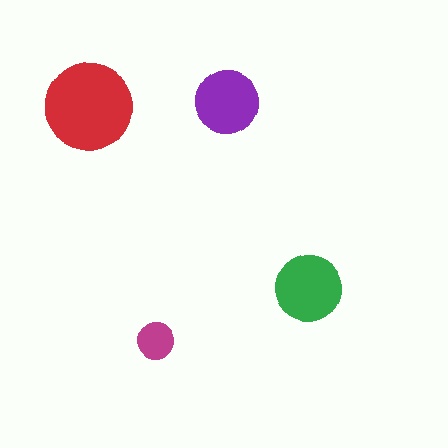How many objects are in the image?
There are 4 objects in the image.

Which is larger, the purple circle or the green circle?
The green one.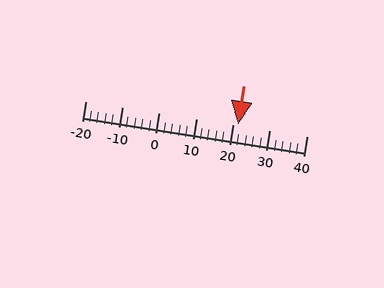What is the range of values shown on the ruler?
The ruler shows values from -20 to 40.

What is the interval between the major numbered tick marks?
The major tick marks are spaced 10 units apart.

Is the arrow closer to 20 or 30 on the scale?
The arrow is closer to 20.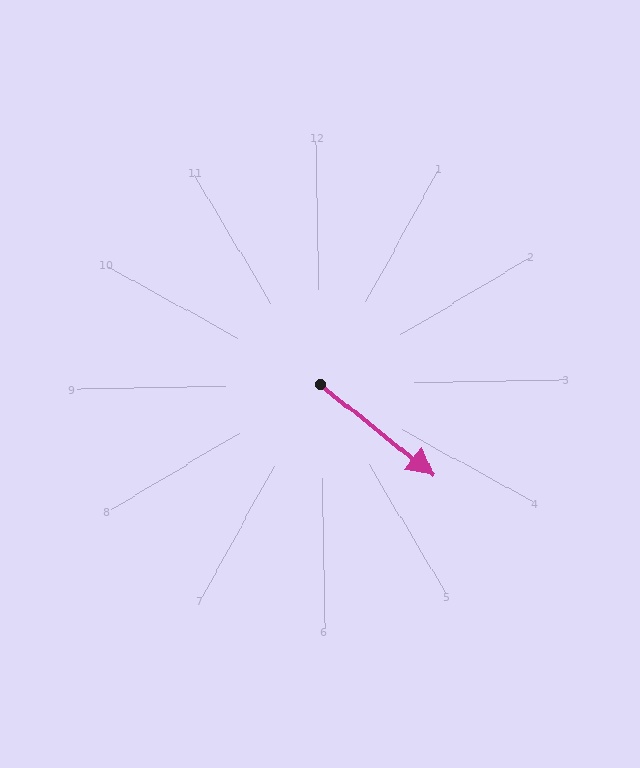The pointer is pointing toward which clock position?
Roughly 4 o'clock.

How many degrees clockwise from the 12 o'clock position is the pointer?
Approximately 130 degrees.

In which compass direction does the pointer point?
Southeast.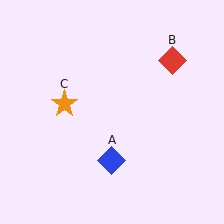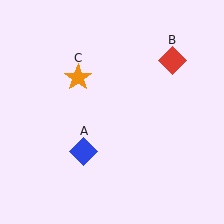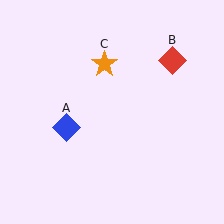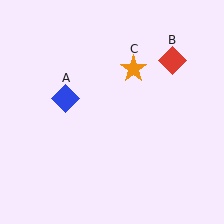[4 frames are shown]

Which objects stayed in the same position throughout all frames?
Red diamond (object B) remained stationary.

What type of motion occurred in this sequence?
The blue diamond (object A), orange star (object C) rotated clockwise around the center of the scene.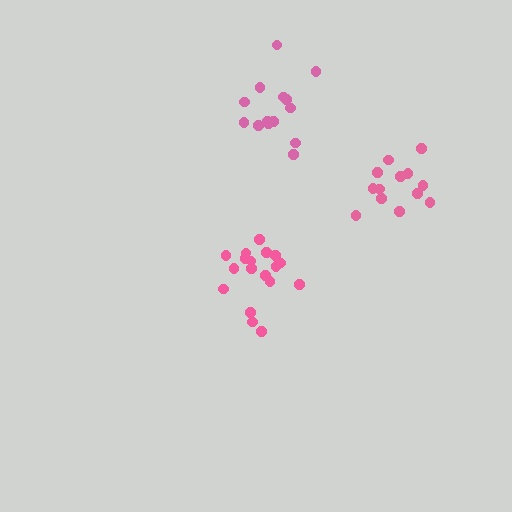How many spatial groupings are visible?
There are 3 spatial groupings.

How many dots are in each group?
Group 1: 18 dots, Group 2: 14 dots, Group 3: 13 dots (45 total).